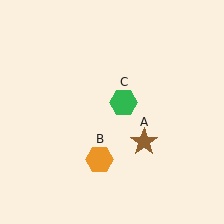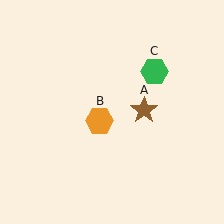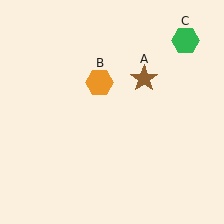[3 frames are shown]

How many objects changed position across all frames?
3 objects changed position: brown star (object A), orange hexagon (object B), green hexagon (object C).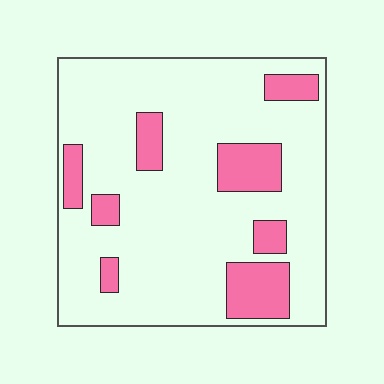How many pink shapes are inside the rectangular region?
8.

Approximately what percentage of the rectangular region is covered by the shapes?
Approximately 20%.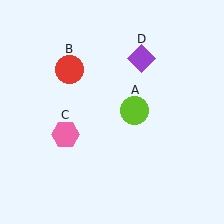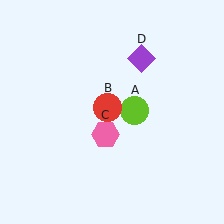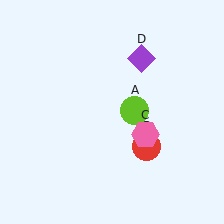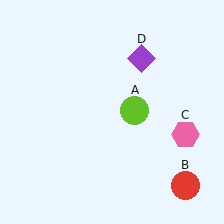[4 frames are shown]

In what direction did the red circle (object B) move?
The red circle (object B) moved down and to the right.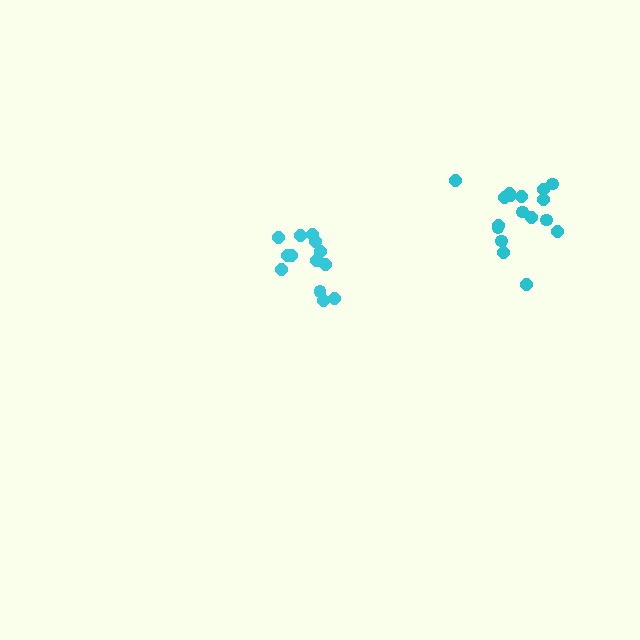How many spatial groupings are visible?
There are 2 spatial groupings.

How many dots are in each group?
Group 1: 17 dots, Group 2: 13 dots (30 total).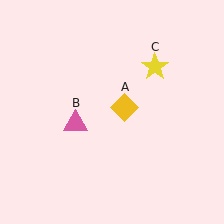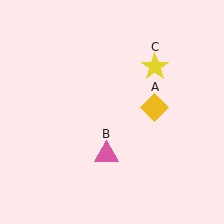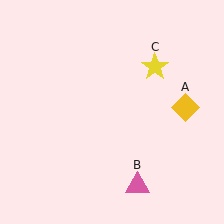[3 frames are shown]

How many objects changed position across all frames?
2 objects changed position: yellow diamond (object A), pink triangle (object B).